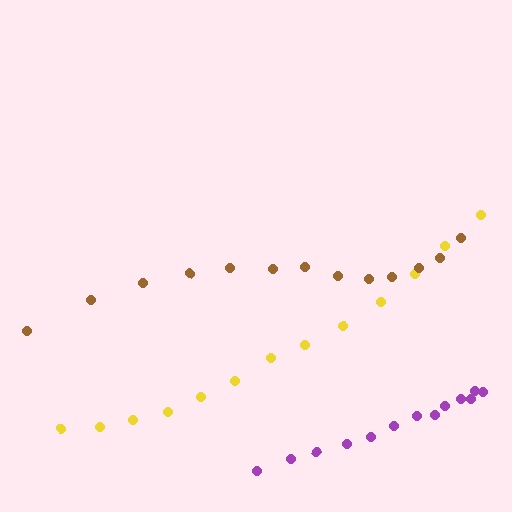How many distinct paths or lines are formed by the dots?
There are 3 distinct paths.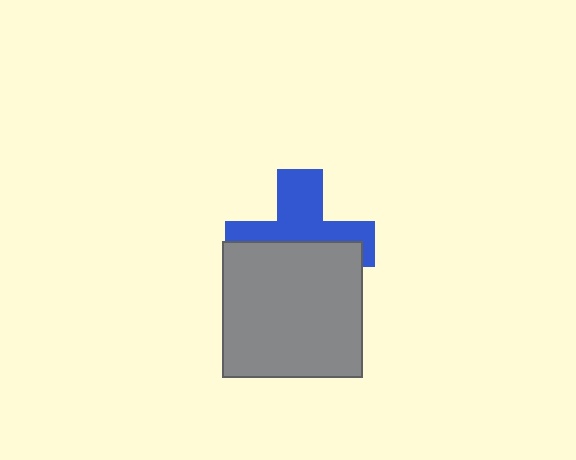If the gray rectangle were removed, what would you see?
You would see the complete blue cross.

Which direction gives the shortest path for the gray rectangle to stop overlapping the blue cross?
Moving down gives the shortest separation.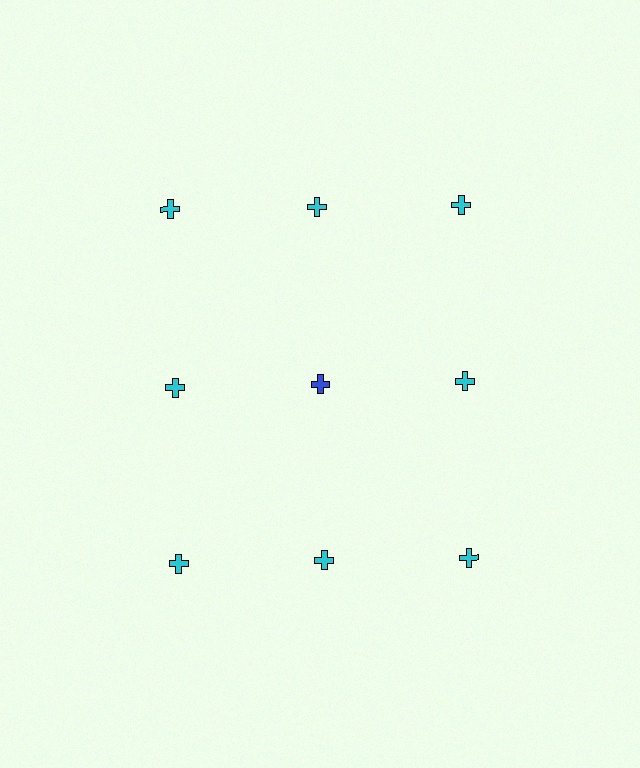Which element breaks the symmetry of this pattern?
The blue cross in the second row, second from left column breaks the symmetry. All other shapes are cyan crosses.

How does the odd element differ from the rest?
It has a different color: blue instead of cyan.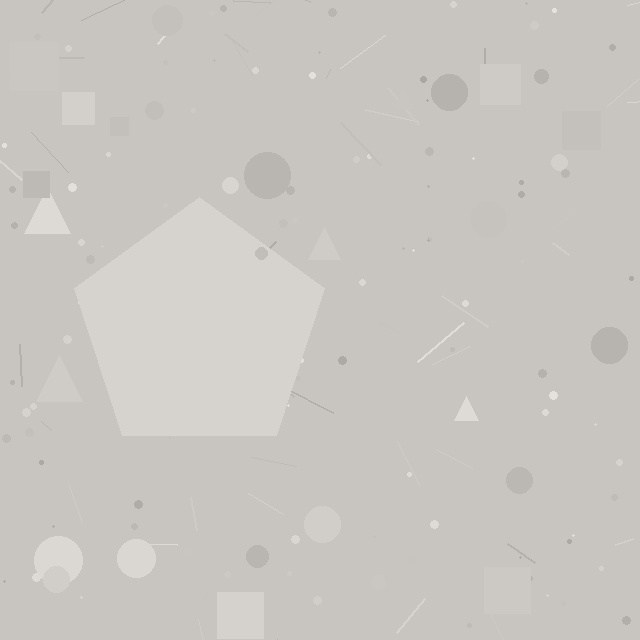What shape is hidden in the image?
A pentagon is hidden in the image.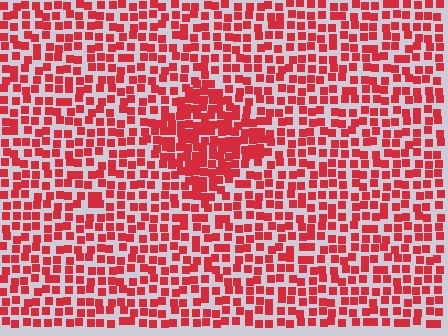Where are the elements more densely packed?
The elements are more densely packed inside the diamond boundary.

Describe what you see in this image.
The image contains small red elements arranged at two different densities. A diamond-shaped region is visible where the elements are more densely packed than the surrounding area.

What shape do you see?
I see a diamond.